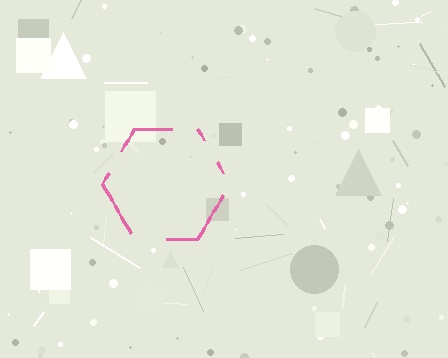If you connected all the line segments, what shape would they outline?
They would outline a hexagon.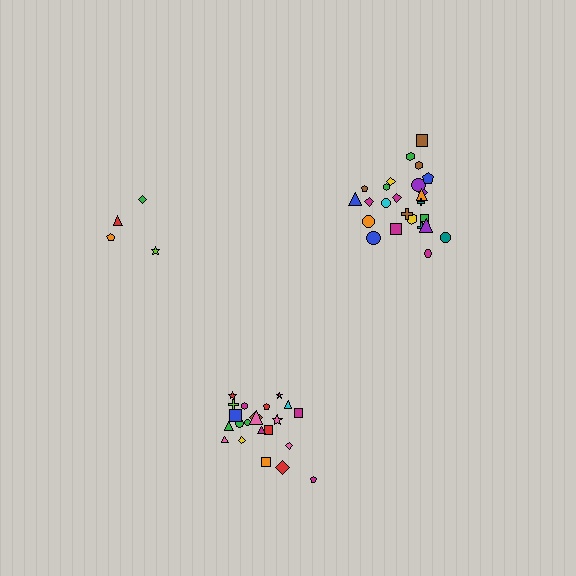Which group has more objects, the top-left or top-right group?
The top-right group.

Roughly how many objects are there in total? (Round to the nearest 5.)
Roughly 50 objects in total.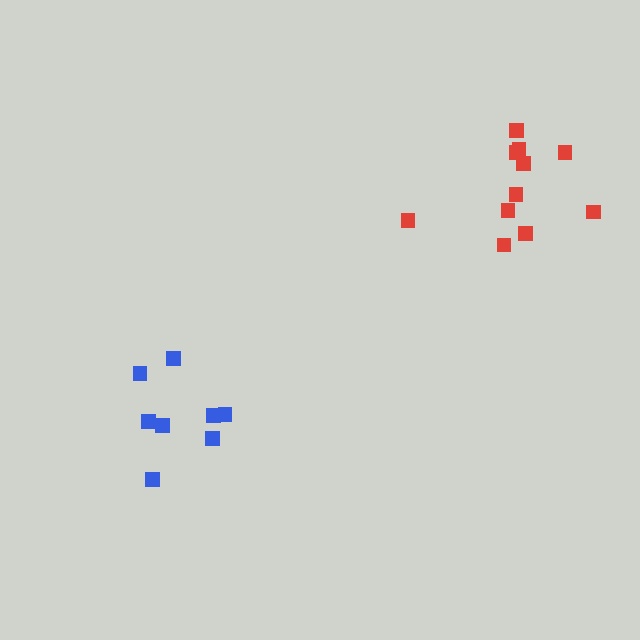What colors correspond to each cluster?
The clusters are colored: red, blue.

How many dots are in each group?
Group 1: 11 dots, Group 2: 8 dots (19 total).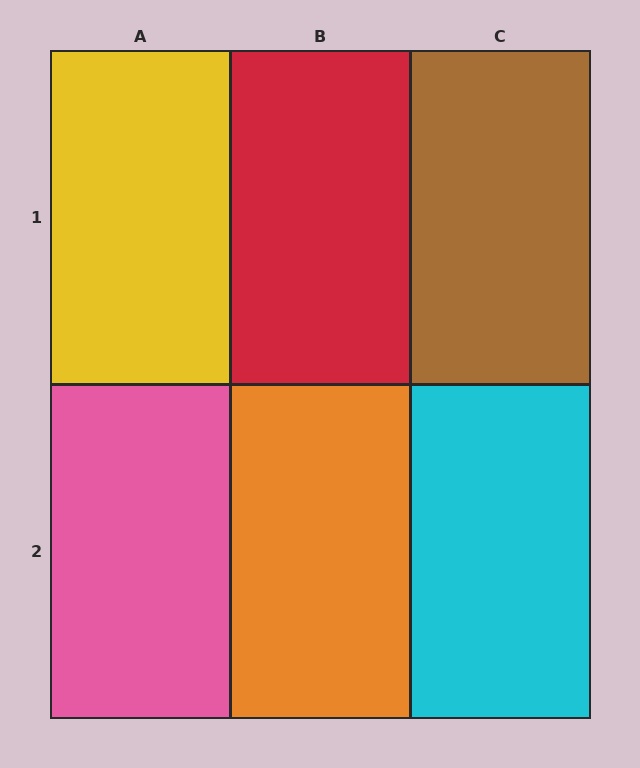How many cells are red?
1 cell is red.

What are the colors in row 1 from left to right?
Yellow, red, brown.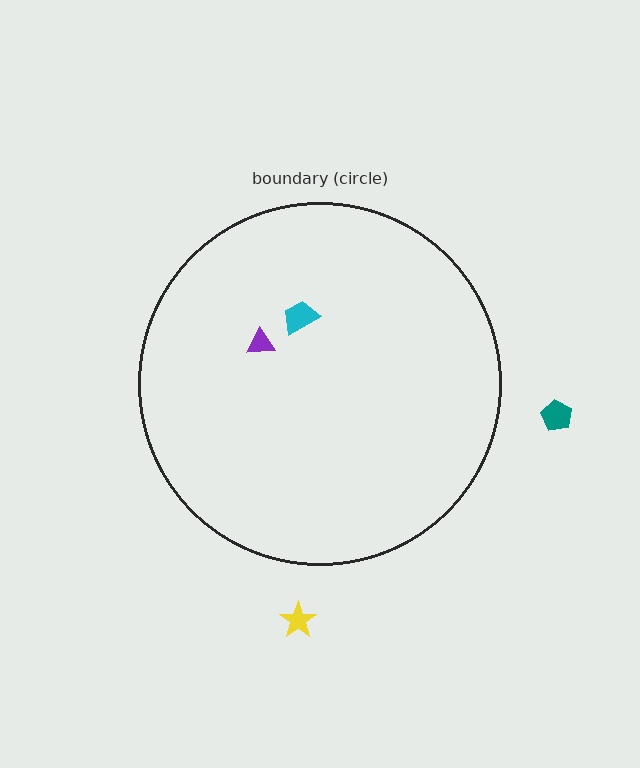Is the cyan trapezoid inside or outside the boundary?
Inside.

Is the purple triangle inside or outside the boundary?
Inside.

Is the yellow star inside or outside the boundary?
Outside.